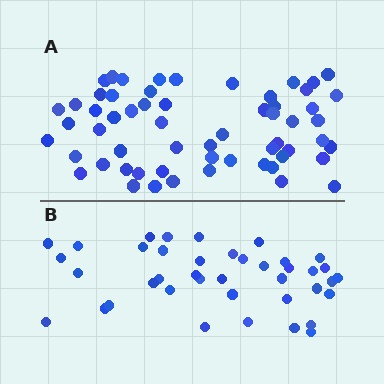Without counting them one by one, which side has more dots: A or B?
Region A (the top region) has more dots.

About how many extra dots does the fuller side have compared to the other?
Region A has approximately 20 more dots than region B.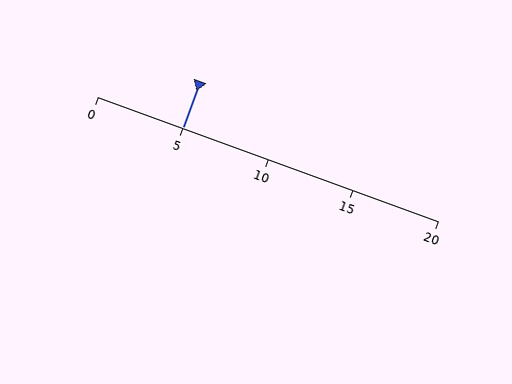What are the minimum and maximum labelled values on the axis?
The axis runs from 0 to 20.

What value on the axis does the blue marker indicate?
The marker indicates approximately 5.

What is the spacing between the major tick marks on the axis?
The major ticks are spaced 5 apart.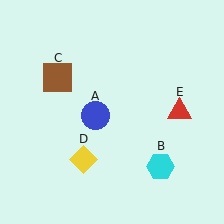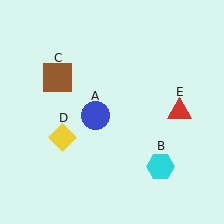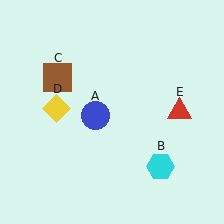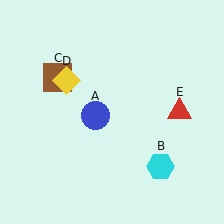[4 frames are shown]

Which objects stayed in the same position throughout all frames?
Blue circle (object A) and cyan hexagon (object B) and brown square (object C) and red triangle (object E) remained stationary.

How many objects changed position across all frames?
1 object changed position: yellow diamond (object D).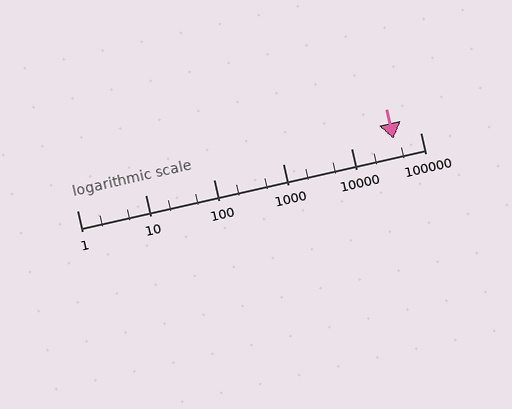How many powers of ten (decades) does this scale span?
The scale spans 5 decades, from 1 to 100000.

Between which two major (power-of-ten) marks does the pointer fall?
The pointer is between 10000 and 100000.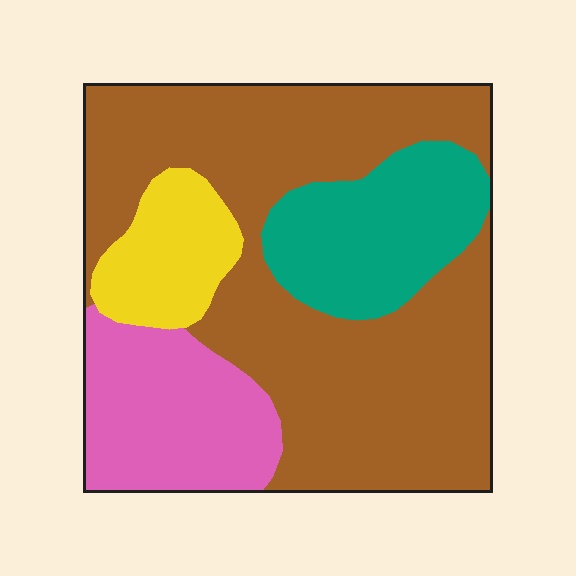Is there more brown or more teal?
Brown.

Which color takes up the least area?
Yellow, at roughly 10%.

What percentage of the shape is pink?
Pink takes up between a sixth and a third of the shape.